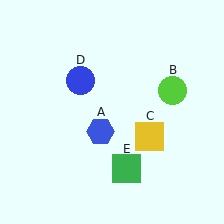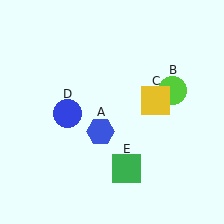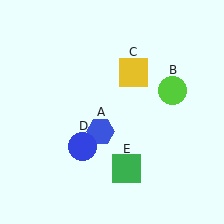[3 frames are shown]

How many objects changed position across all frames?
2 objects changed position: yellow square (object C), blue circle (object D).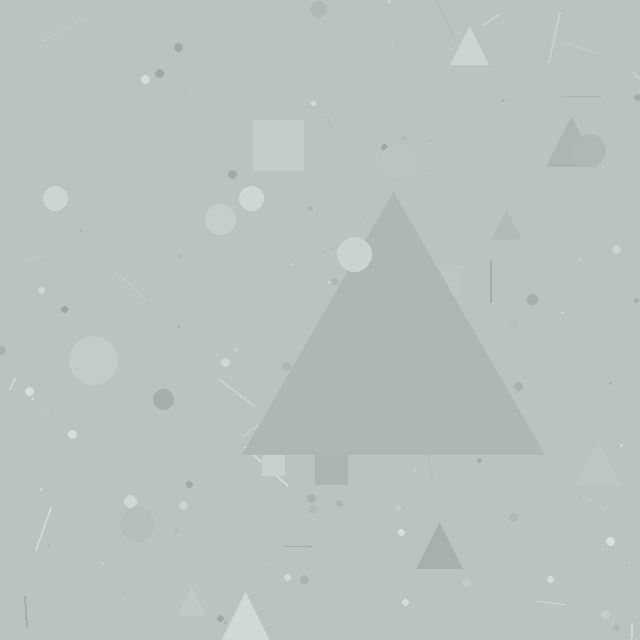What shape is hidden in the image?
A triangle is hidden in the image.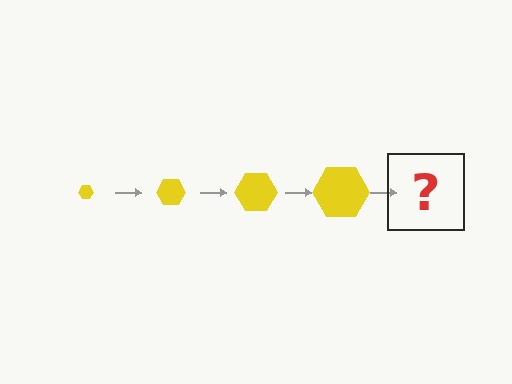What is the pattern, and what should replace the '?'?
The pattern is that the hexagon gets progressively larger each step. The '?' should be a yellow hexagon, larger than the previous one.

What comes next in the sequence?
The next element should be a yellow hexagon, larger than the previous one.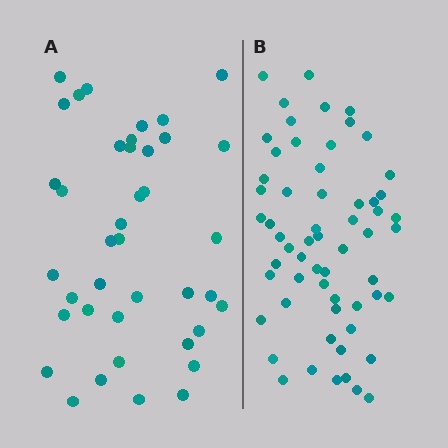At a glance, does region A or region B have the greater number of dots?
Region B (the right region) has more dots.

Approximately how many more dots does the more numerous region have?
Region B has approximately 20 more dots than region A.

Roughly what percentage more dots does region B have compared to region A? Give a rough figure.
About 50% more.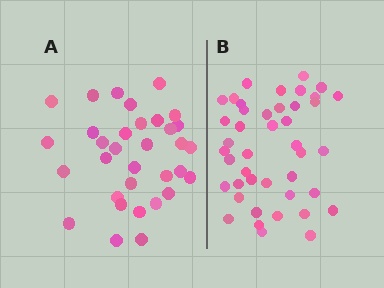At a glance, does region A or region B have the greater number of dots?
Region B (the right region) has more dots.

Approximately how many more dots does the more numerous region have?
Region B has roughly 10 or so more dots than region A.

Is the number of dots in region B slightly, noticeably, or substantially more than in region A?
Region B has noticeably more, but not dramatically so. The ratio is roughly 1.3 to 1.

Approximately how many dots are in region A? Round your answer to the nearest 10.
About 30 dots. (The exact count is 33, which rounds to 30.)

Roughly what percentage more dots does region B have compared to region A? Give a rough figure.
About 30% more.